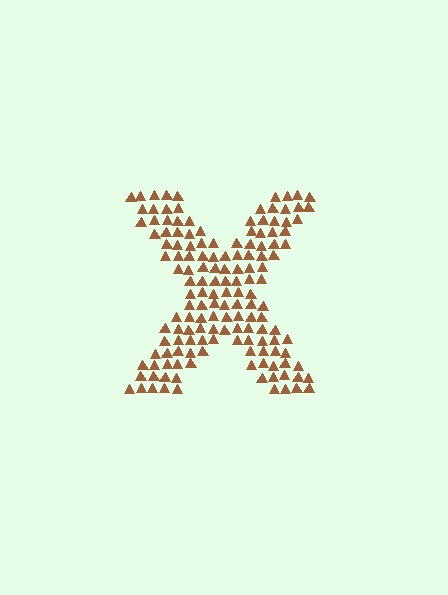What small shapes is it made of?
It is made of small triangles.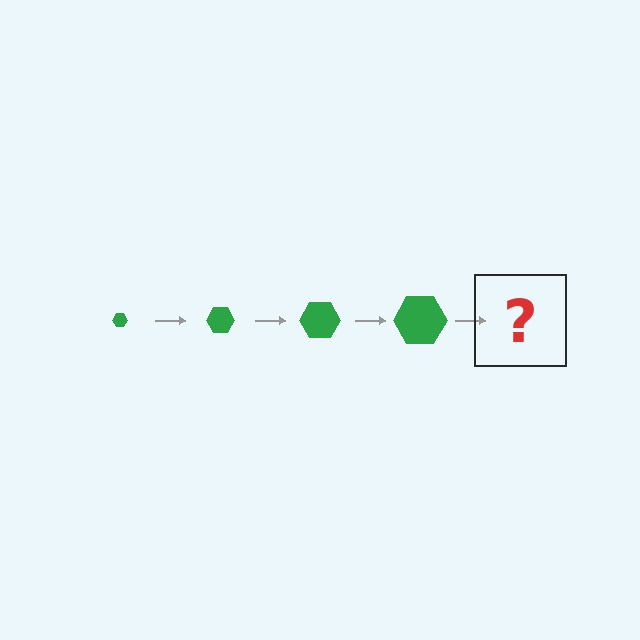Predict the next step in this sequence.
The next step is a green hexagon, larger than the previous one.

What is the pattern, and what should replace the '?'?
The pattern is that the hexagon gets progressively larger each step. The '?' should be a green hexagon, larger than the previous one.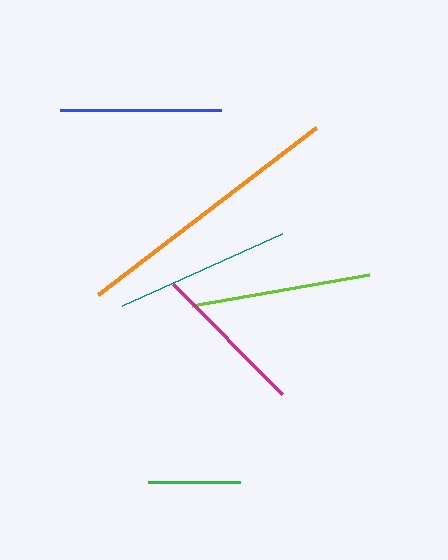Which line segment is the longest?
The orange line is the longest at approximately 275 pixels.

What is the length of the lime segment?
The lime segment is approximately 179 pixels long.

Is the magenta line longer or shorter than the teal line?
The teal line is longer than the magenta line.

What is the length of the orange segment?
The orange segment is approximately 275 pixels long.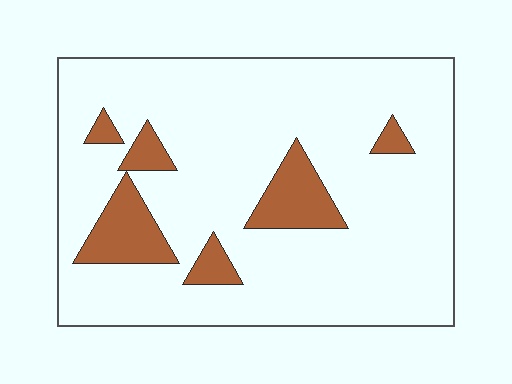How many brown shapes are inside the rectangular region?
6.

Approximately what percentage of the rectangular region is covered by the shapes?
Approximately 15%.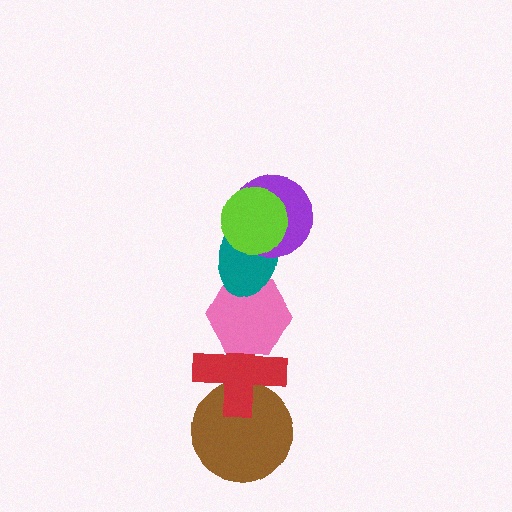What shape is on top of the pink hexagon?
The teal ellipse is on top of the pink hexagon.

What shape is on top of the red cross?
The pink hexagon is on top of the red cross.